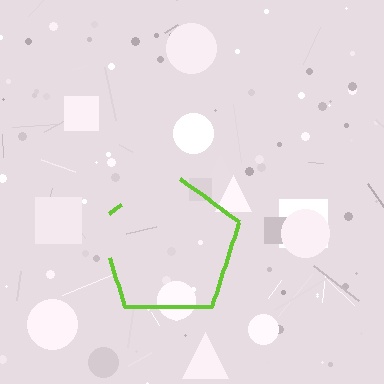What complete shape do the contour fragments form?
The contour fragments form a pentagon.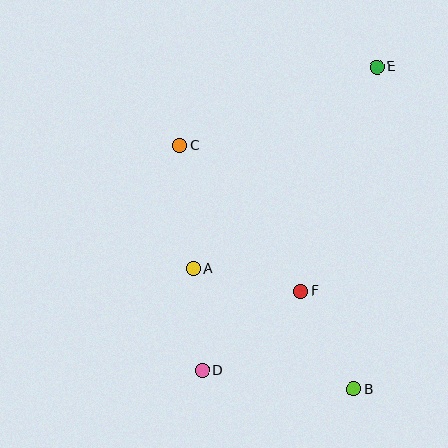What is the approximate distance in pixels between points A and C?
The distance between A and C is approximately 124 pixels.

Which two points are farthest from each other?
Points D and E are farthest from each other.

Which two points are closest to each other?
Points A and D are closest to each other.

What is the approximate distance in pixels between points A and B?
The distance between A and B is approximately 200 pixels.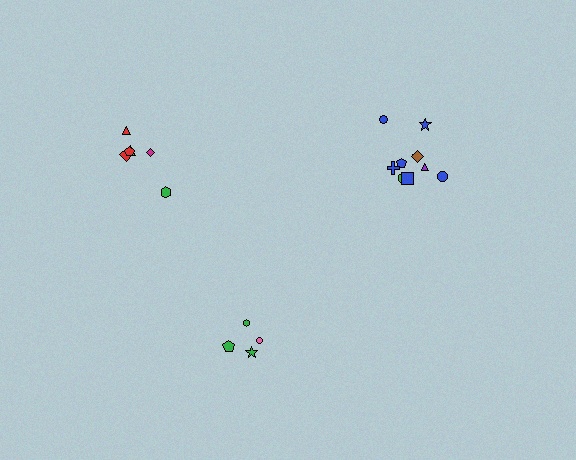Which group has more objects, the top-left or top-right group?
The top-right group.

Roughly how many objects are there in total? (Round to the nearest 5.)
Roughly 20 objects in total.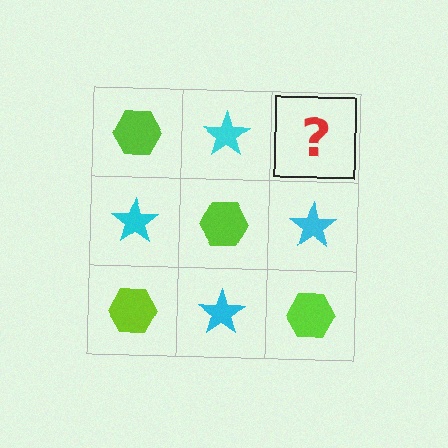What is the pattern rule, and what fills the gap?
The rule is that it alternates lime hexagon and cyan star in a checkerboard pattern. The gap should be filled with a lime hexagon.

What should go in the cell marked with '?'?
The missing cell should contain a lime hexagon.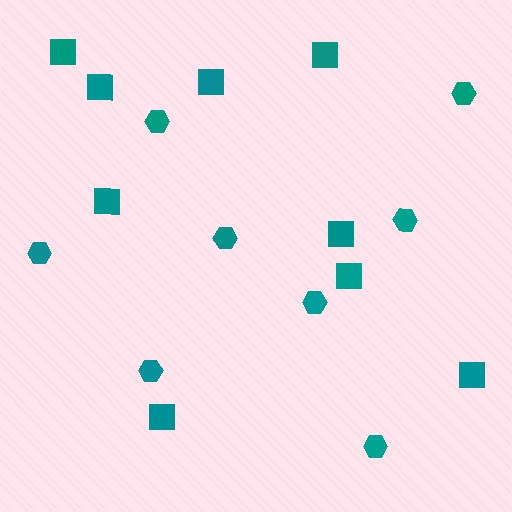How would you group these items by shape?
There are 2 groups: one group of hexagons (8) and one group of squares (9).